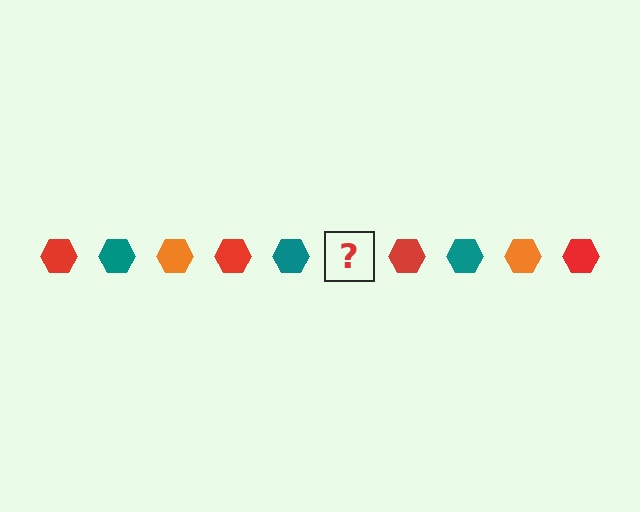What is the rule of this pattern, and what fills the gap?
The rule is that the pattern cycles through red, teal, orange hexagons. The gap should be filled with an orange hexagon.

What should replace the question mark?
The question mark should be replaced with an orange hexagon.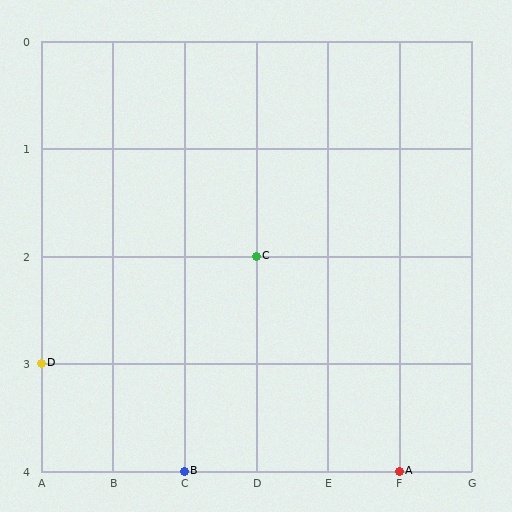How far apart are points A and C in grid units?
Points A and C are 2 columns and 2 rows apart (about 2.8 grid units diagonally).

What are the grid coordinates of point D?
Point D is at grid coordinates (A, 3).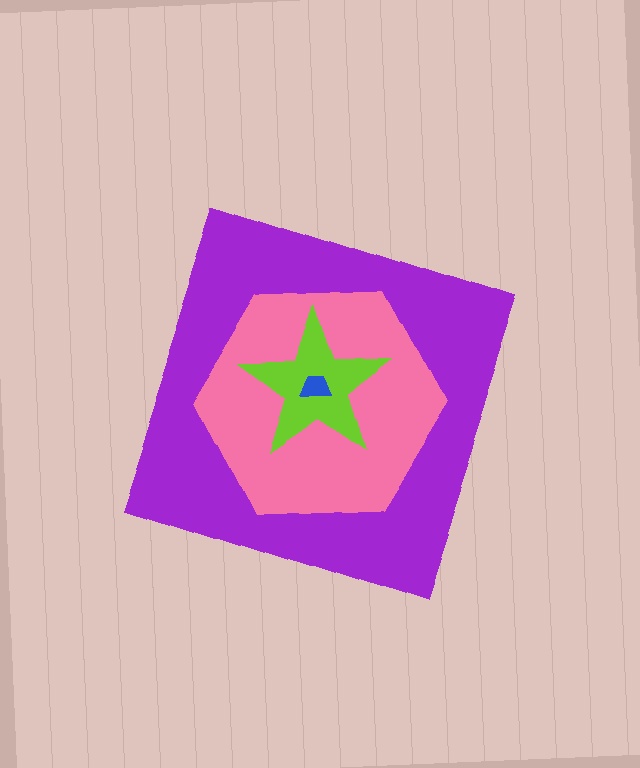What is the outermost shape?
The purple diamond.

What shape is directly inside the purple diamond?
The pink hexagon.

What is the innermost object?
The blue trapezoid.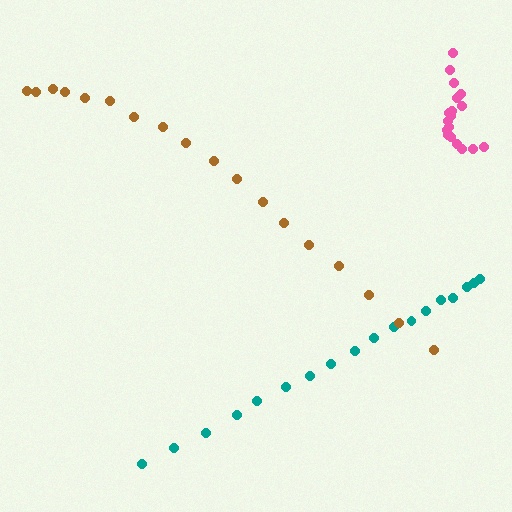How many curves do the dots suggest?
There are 3 distinct paths.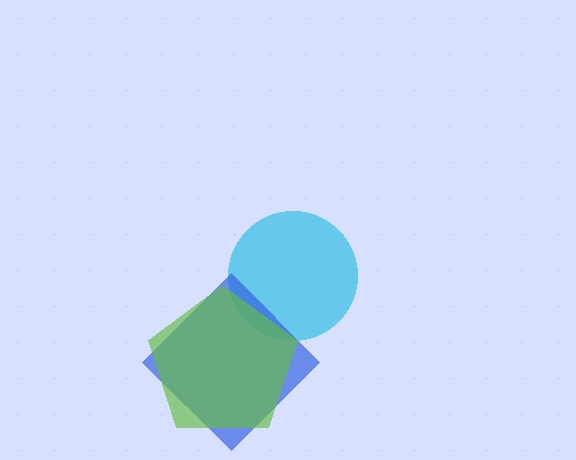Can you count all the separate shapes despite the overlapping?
Yes, there are 3 separate shapes.